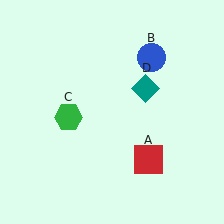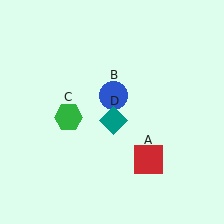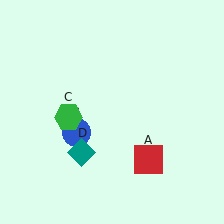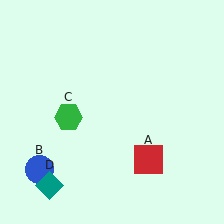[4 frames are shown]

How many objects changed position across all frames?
2 objects changed position: blue circle (object B), teal diamond (object D).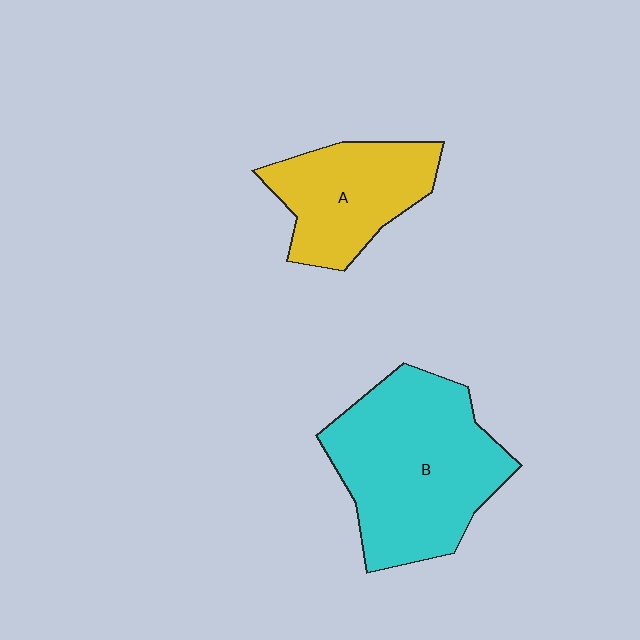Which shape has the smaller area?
Shape A (yellow).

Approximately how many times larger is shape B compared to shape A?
Approximately 1.7 times.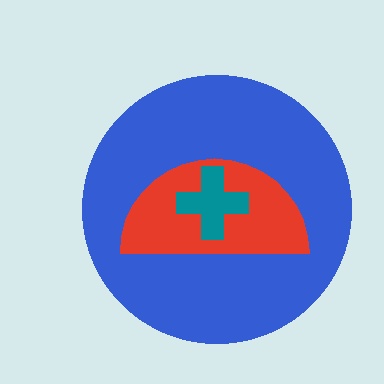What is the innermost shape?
The teal cross.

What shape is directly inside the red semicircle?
The teal cross.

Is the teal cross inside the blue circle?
Yes.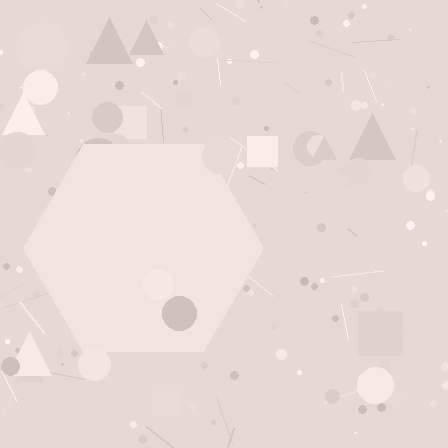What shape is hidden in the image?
A hexagon is hidden in the image.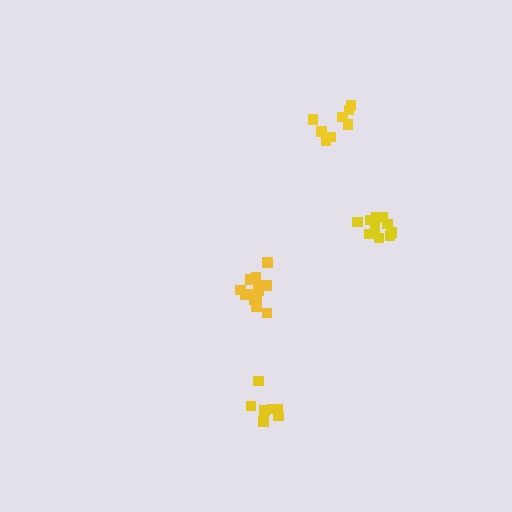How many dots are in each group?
Group 1: 8 dots, Group 2: 14 dots, Group 3: 8 dots, Group 4: 10 dots (40 total).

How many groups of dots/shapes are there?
There are 4 groups.